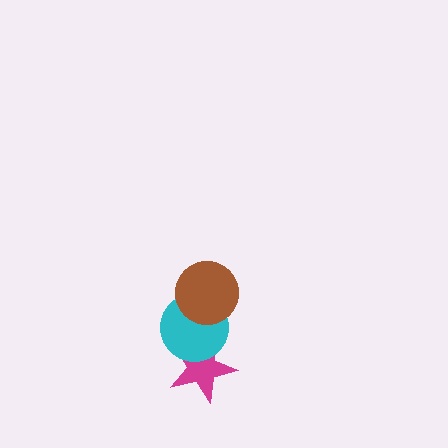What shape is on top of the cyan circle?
The brown circle is on top of the cyan circle.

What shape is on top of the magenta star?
The cyan circle is on top of the magenta star.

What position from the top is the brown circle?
The brown circle is 1st from the top.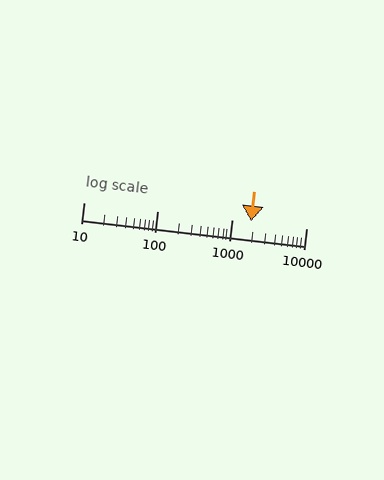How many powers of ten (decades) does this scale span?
The scale spans 3 decades, from 10 to 10000.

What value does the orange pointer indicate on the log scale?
The pointer indicates approximately 1800.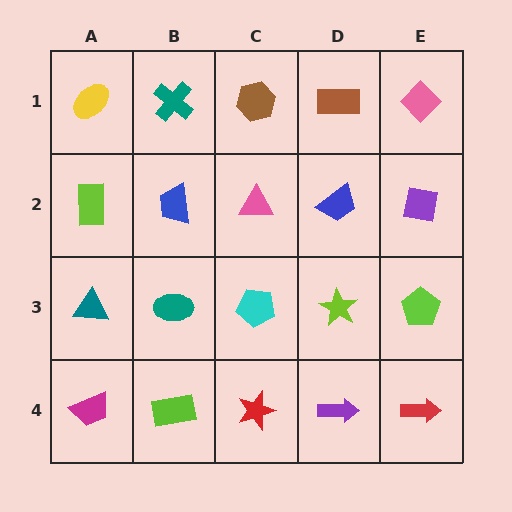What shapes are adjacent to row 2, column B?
A teal cross (row 1, column B), a teal ellipse (row 3, column B), a lime rectangle (row 2, column A), a pink triangle (row 2, column C).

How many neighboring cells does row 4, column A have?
2.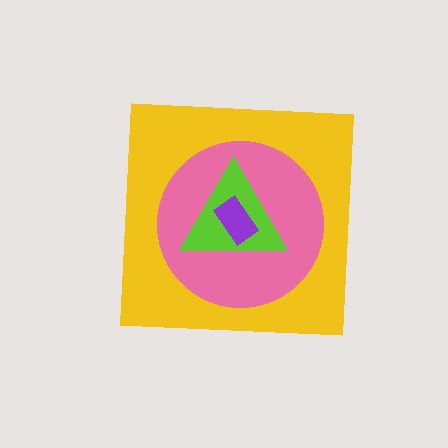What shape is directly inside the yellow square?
The pink circle.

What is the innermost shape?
The purple rectangle.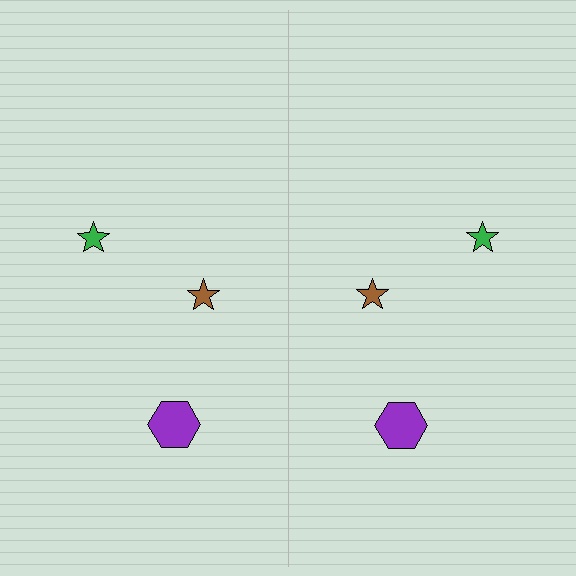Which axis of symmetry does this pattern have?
The pattern has a vertical axis of symmetry running through the center of the image.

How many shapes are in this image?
There are 6 shapes in this image.